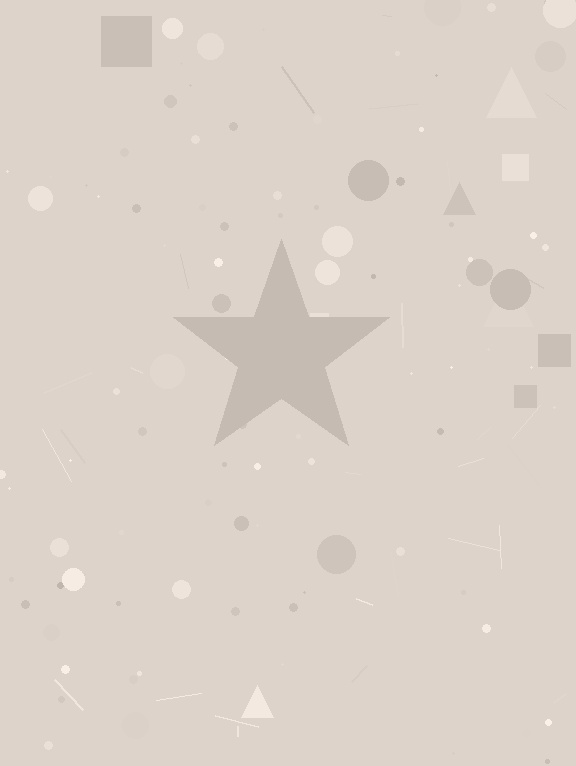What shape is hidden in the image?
A star is hidden in the image.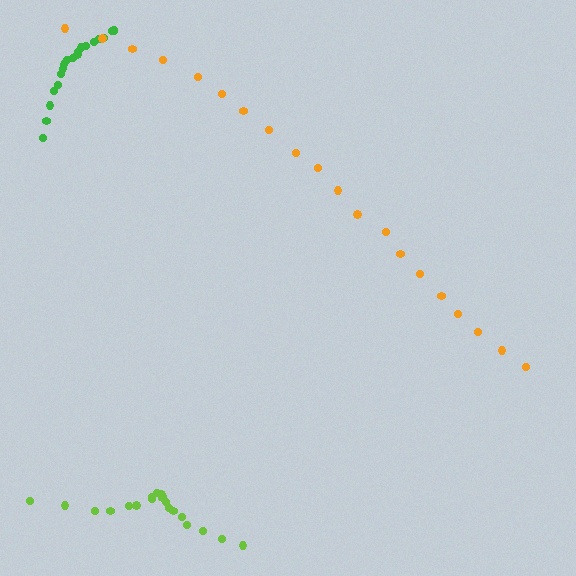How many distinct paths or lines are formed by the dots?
There are 3 distinct paths.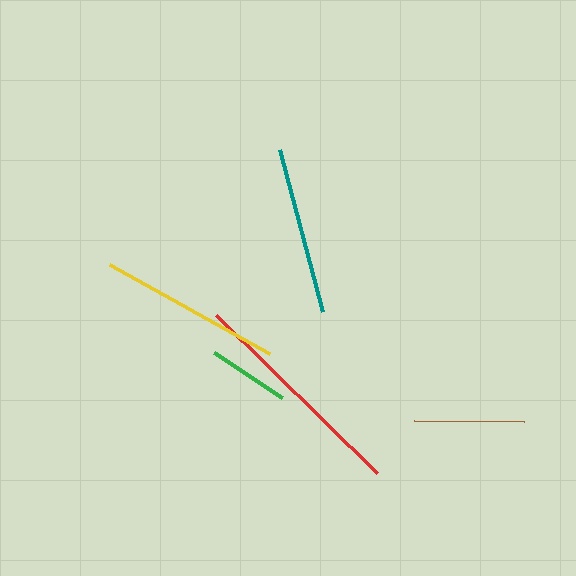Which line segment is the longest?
The red line is the longest at approximately 225 pixels.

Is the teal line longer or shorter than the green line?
The teal line is longer than the green line.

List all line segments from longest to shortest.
From longest to shortest: red, yellow, teal, brown, green.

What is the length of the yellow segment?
The yellow segment is approximately 183 pixels long.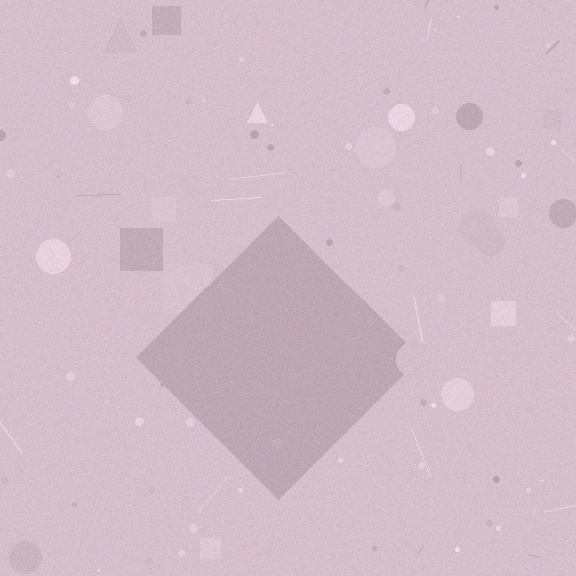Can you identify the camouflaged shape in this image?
The camouflaged shape is a diamond.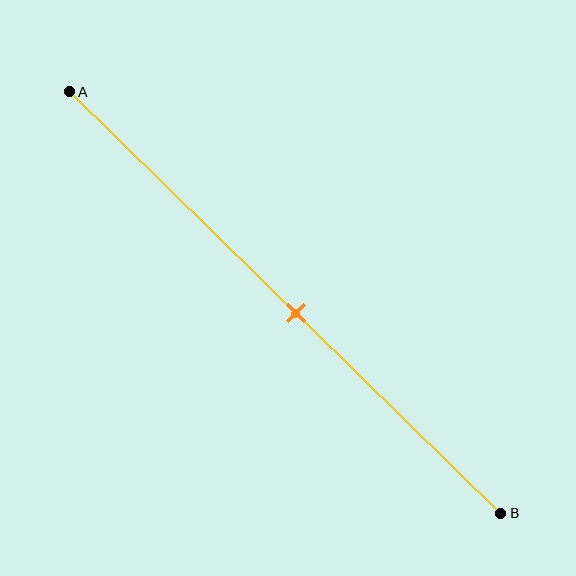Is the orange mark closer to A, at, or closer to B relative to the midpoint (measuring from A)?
The orange mark is approximately at the midpoint of segment AB.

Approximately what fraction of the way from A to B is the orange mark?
The orange mark is approximately 55% of the way from A to B.